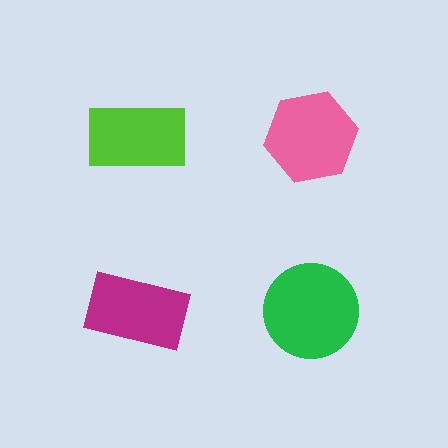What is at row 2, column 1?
A magenta rectangle.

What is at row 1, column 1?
A lime rectangle.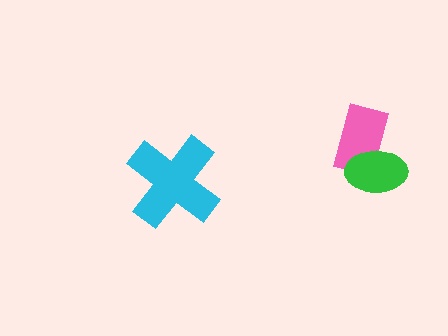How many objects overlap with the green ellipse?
1 object overlaps with the green ellipse.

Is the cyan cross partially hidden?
No, no other shape covers it.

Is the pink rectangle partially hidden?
Yes, it is partially covered by another shape.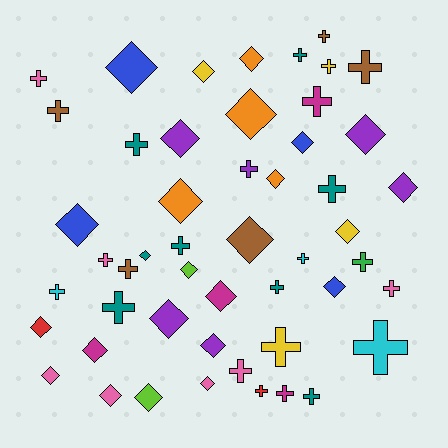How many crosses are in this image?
There are 25 crosses.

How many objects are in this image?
There are 50 objects.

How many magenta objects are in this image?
There are 4 magenta objects.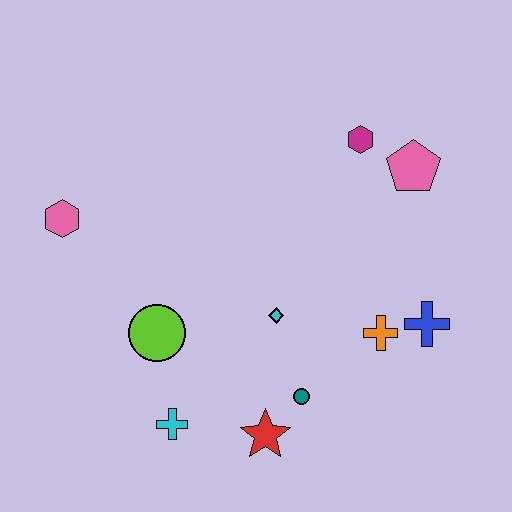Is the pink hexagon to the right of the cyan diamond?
No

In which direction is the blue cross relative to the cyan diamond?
The blue cross is to the right of the cyan diamond.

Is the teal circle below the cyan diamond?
Yes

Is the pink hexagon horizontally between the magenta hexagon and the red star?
No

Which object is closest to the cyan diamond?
The teal circle is closest to the cyan diamond.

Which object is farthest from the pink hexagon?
The blue cross is farthest from the pink hexagon.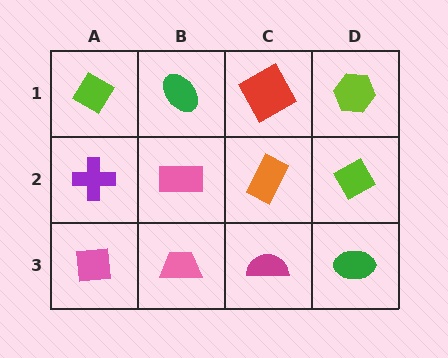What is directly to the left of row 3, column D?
A magenta semicircle.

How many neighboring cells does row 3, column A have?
2.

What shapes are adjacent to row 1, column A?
A purple cross (row 2, column A), a green ellipse (row 1, column B).